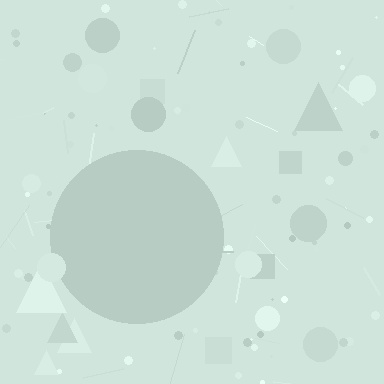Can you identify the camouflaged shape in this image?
The camouflaged shape is a circle.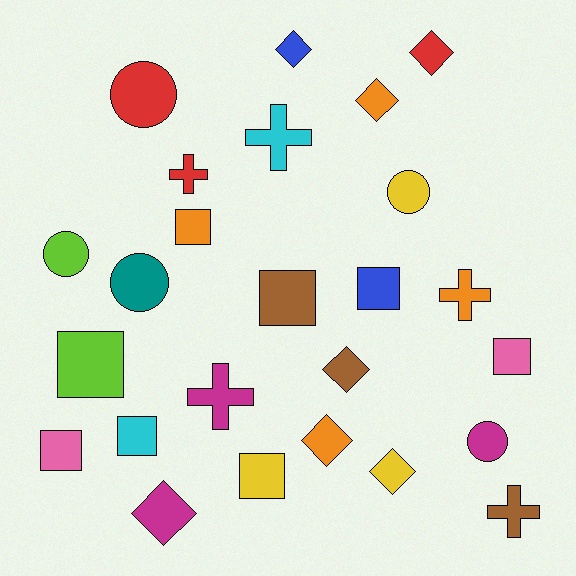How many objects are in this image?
There are 25 objects.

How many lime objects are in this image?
There are 2 lime objects.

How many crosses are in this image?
There are 5 crosses.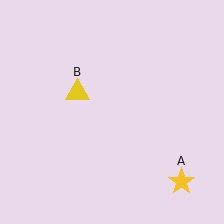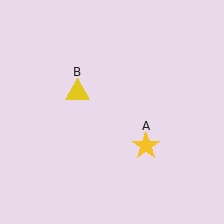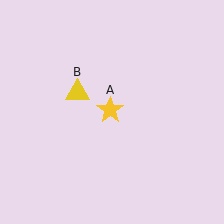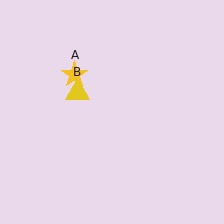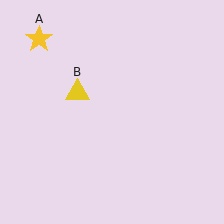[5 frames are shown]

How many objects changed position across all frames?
1 object changed position: yellow star (object A).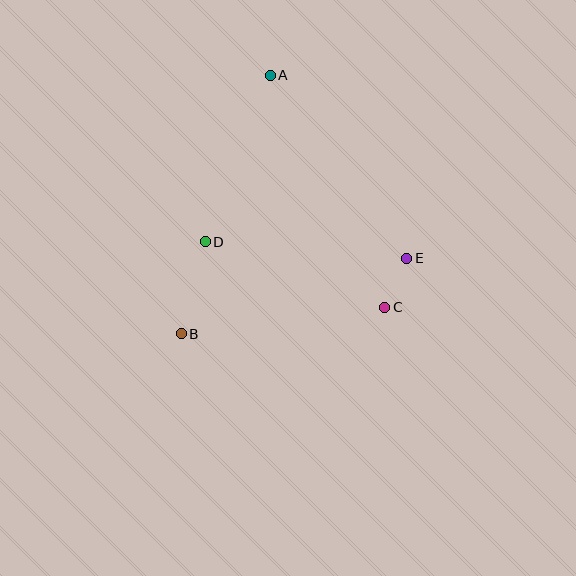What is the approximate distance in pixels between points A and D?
The distance between A and D is approximately 179 pixels.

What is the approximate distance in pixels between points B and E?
The distance between B and E is approximately 237 pixels.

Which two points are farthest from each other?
Points A and B are farthest from each other.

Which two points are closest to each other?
Points C and E are closest to each other.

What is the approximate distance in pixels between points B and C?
The distance between B and C is approximately 205 pixels.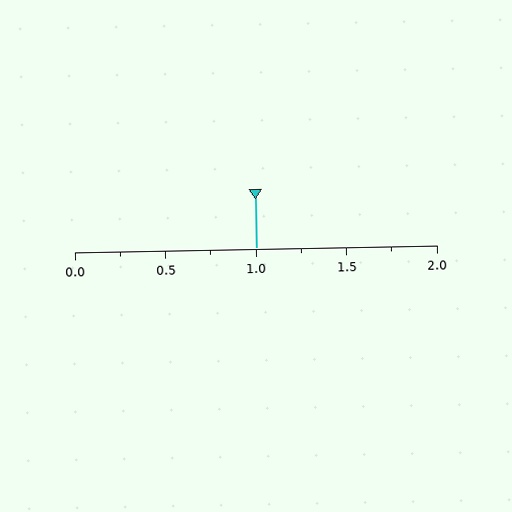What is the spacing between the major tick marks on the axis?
The major ticks are spaced 0.5 apart.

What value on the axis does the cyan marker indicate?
The marker indicates approximately 1.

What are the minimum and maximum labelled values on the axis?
The axis runs from 0.0 to 2.0.